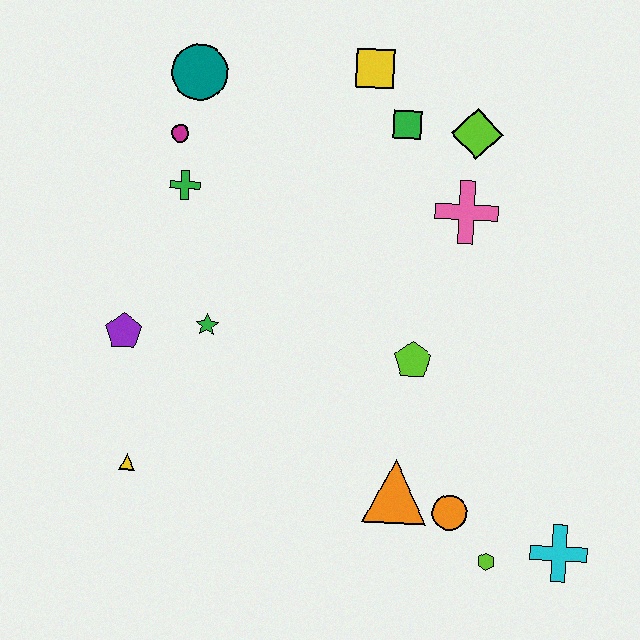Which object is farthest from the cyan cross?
The teal circle is farthest from the cyan cross.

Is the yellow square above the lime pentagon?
Yes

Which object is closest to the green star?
The purple pentagon is closest to the green star.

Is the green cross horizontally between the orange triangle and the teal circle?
No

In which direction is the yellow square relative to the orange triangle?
The yellow square is above the orange triangle.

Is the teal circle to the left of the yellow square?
Yes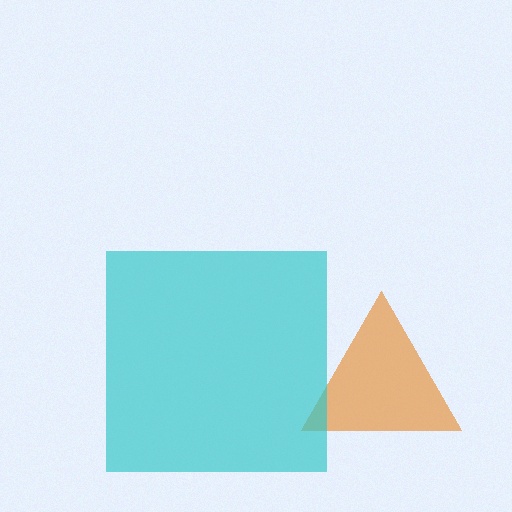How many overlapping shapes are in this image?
There are 2 overlapping shapes in the image.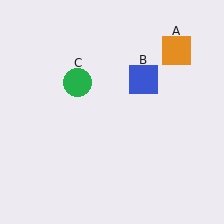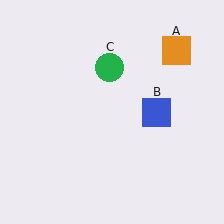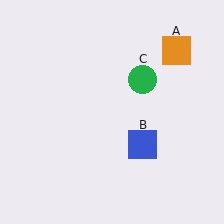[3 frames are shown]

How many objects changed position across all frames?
2 objects changed position: blue square (object B), green circle (object C).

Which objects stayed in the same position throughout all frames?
Orange square (object A) remained stationary.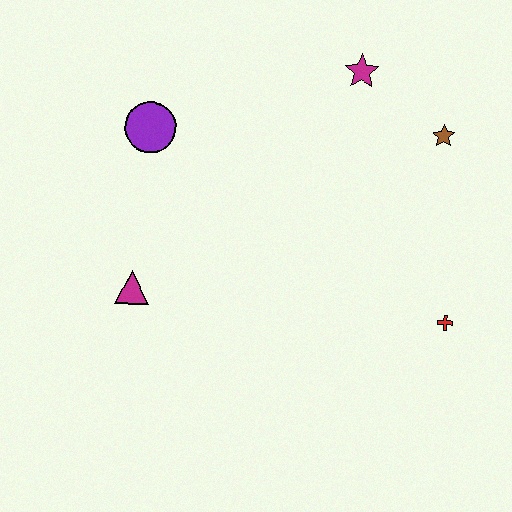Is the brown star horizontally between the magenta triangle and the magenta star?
No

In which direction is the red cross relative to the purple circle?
The red cross is to the right of the purple circle.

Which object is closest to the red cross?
The brown star is closest to the red cross.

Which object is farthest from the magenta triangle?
The brown star is farthest from the magenta triangle.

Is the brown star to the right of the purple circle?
Yes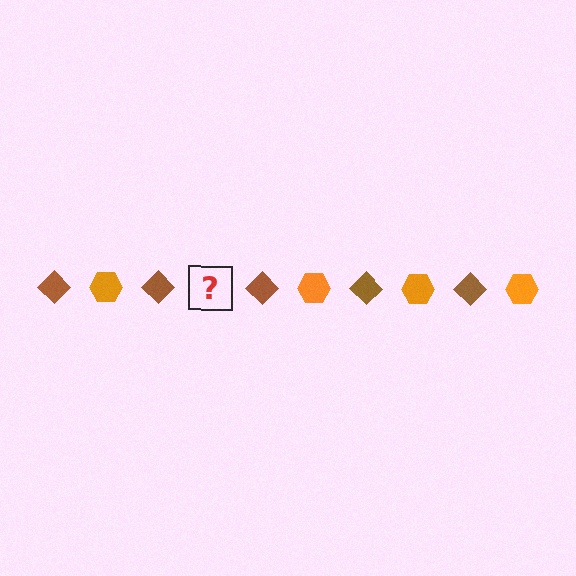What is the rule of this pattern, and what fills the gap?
The rule is that the pattern alternates between brown diamond and orange hexagon. The gap should be filled with an orange hexagon.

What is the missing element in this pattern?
The missing element is an orange hexagon.